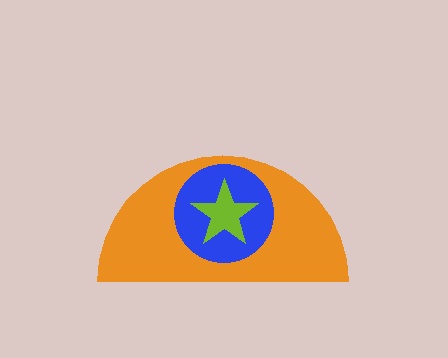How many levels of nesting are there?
3.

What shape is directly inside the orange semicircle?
The blue circle.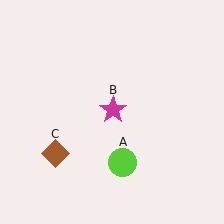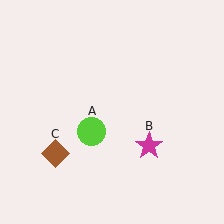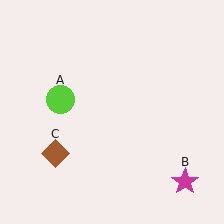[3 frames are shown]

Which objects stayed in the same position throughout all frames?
Brown diamond (object C) remained stationary.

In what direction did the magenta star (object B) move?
The magenta star (object B) moved down and to the right.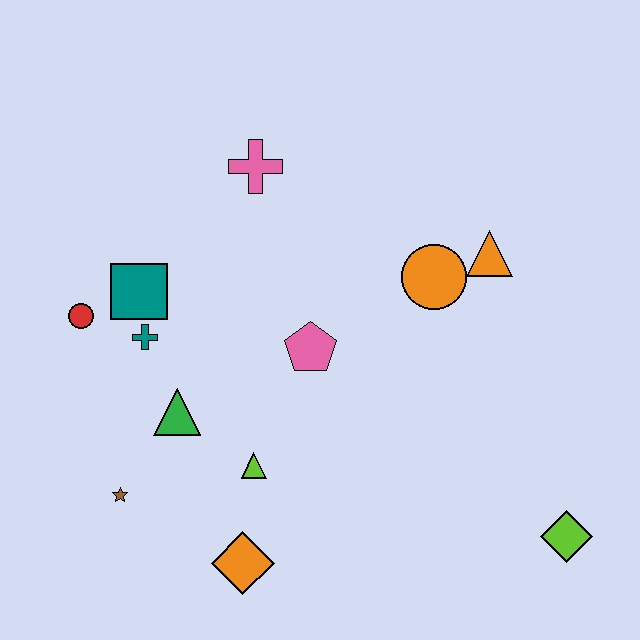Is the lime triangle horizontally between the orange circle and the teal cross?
Yes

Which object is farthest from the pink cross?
The lime diamond is farthest from the pink cross.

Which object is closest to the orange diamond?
The lime triangle is closest to the orange diamond.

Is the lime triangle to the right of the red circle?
Yes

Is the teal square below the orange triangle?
Yes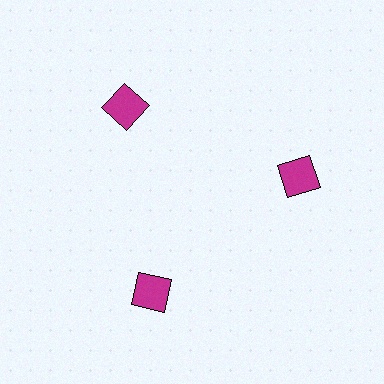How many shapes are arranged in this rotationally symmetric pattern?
There are 3 shapes, arranged in 3 groups of 1.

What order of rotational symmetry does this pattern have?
This pattern has 3-fold rotational symmetry.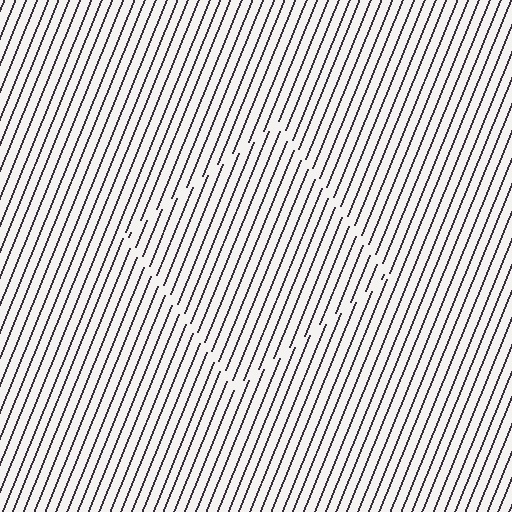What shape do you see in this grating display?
An illusory square. The interior of the shape contains the same grating, shifted by half a period — the contour is defined by the phase discontinuity where line-ends from the inner and outer gratings abut.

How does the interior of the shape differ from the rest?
The interior of the shape contains the same grating, shifted by half a period — the contour is defined by the phase discontinuity where line-ends from the inner and outer gratings abut.